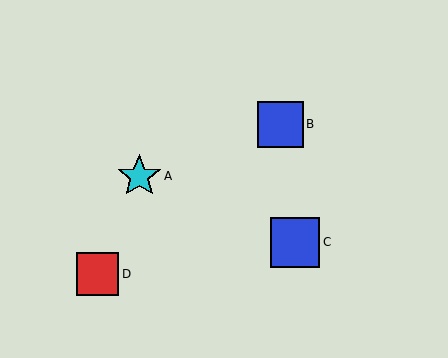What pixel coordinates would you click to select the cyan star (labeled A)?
Click at (139, 176) to select the cyan star A.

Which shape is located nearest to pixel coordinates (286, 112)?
The blue square (labeled B) at (280, 124) is nearest to that location.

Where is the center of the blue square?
The center of the blue square is at (295, 242).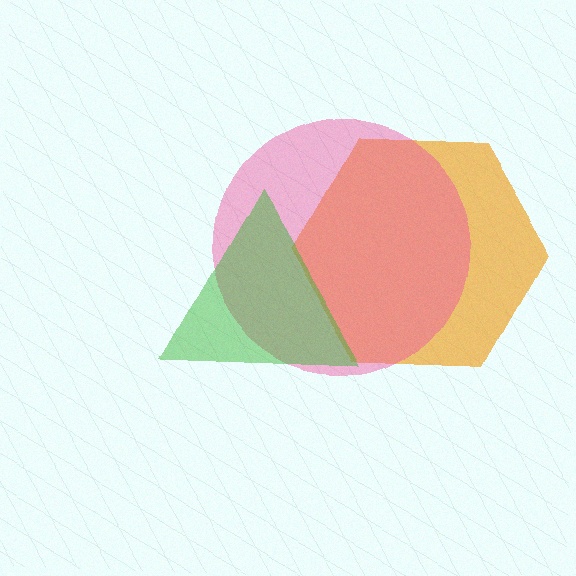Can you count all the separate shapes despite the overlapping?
Yes, there are 3 separate shapes.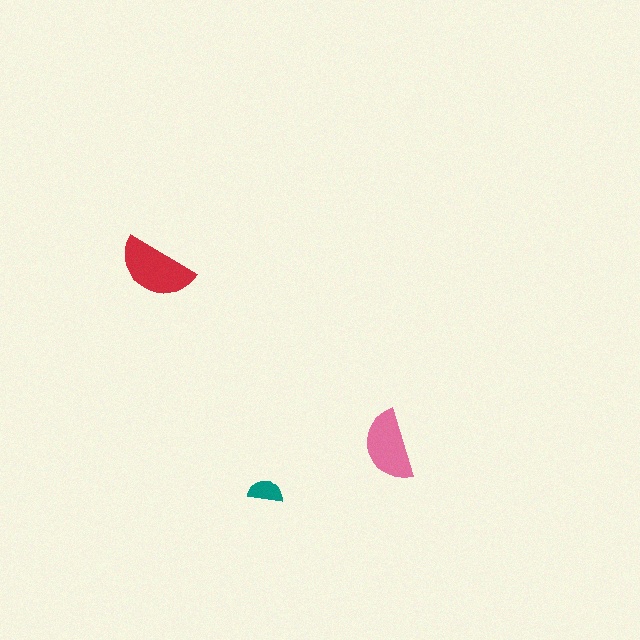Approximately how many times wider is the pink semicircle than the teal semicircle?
About 2 times wider.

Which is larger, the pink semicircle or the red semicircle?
The red one.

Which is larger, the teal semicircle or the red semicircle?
The red one.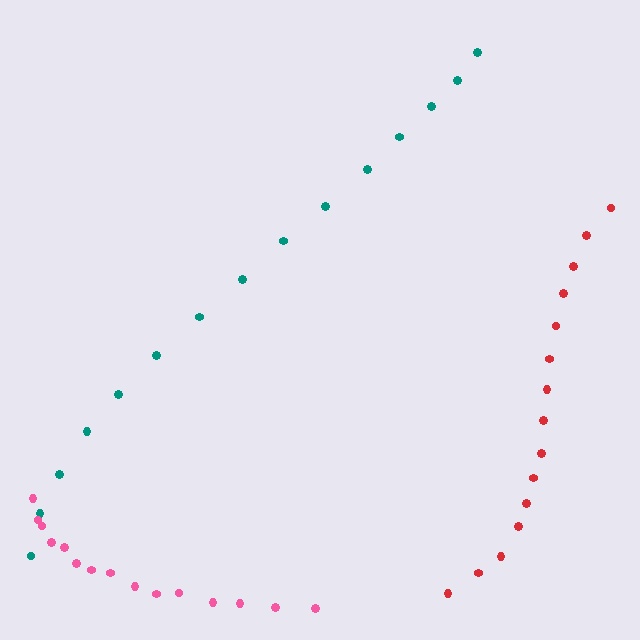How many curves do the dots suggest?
There are 3 distinct paths.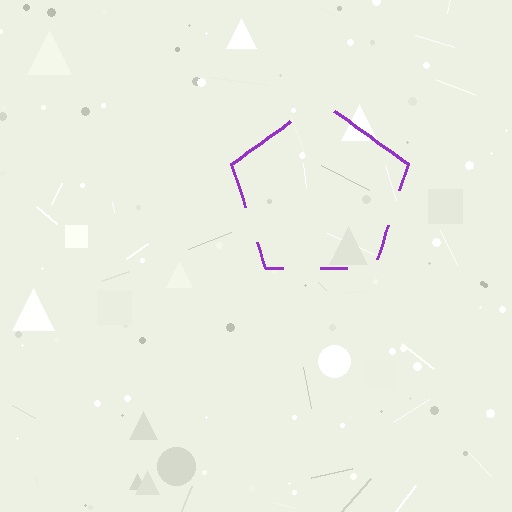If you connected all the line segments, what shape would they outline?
They would outline a pentagon.